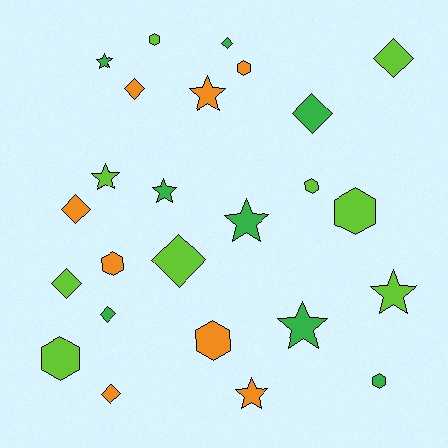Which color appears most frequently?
Lime, with 9 objects.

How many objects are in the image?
There are 25 objects.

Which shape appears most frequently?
Diamond, with 9 objects.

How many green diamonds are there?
There are 3 green diamonds.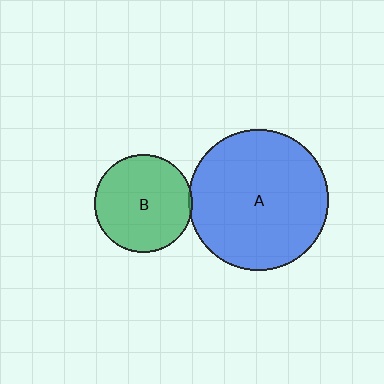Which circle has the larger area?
Circle A (blue).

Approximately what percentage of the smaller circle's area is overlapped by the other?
Approximately 5%.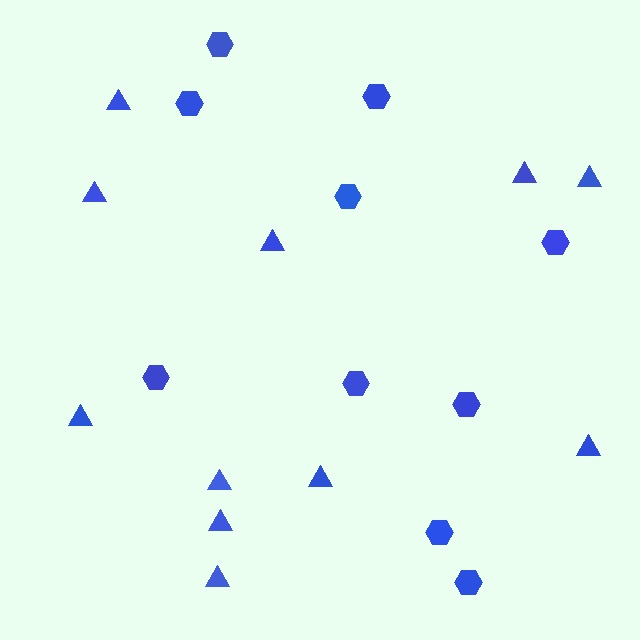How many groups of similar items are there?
There are 2 groups: one group of hexagons (10) and one group of triangles (11).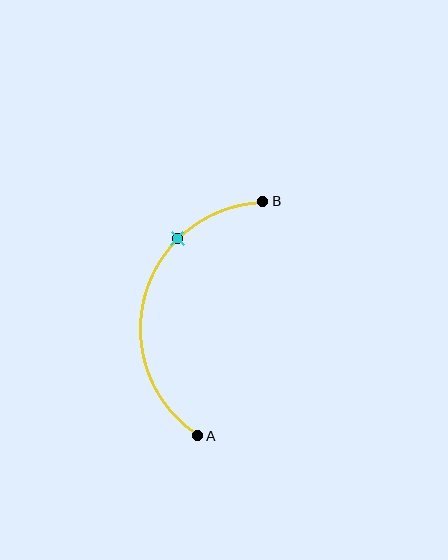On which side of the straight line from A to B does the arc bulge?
The arc bulges to the left of the straight line connecting A and B.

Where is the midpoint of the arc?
The arc midpoint is the point on the curve farthest from the straight line joining A and B. It sits to the left of that line.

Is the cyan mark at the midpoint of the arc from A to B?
No. The cyan mark lies on the arc but is closer to endpoint B. The arc midpoint would be at the point on the curve equidistant along the arc from both A and B.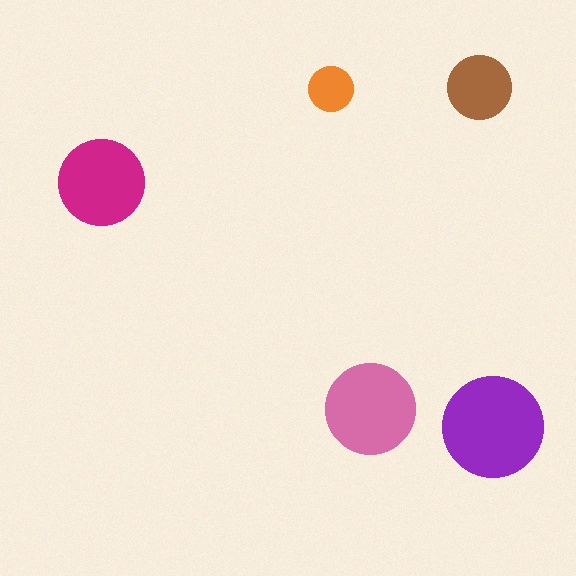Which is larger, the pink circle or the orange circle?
The pink one.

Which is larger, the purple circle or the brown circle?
The purple one.